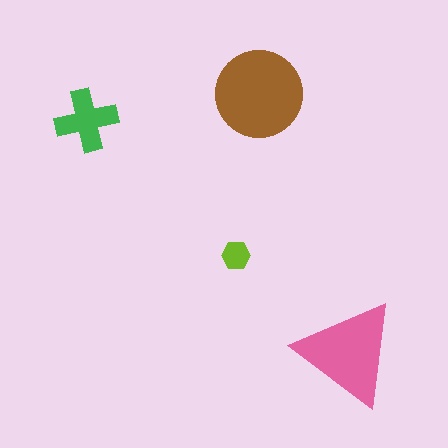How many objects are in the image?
There are 4 objects in the image.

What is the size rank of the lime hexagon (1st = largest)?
4th.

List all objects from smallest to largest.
The lime hexagon, the green cross, the pink triangle, the brown circle.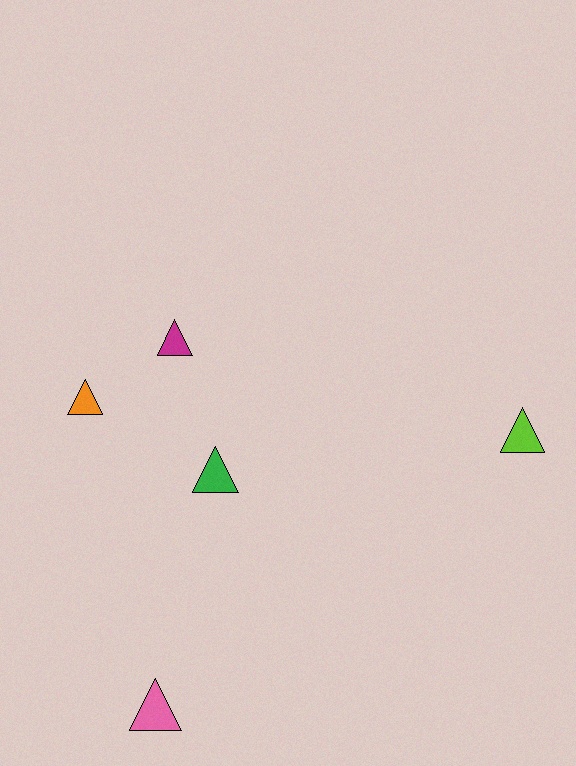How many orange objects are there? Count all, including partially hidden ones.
There is 1 orange object.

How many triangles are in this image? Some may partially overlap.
There are 5 triangles.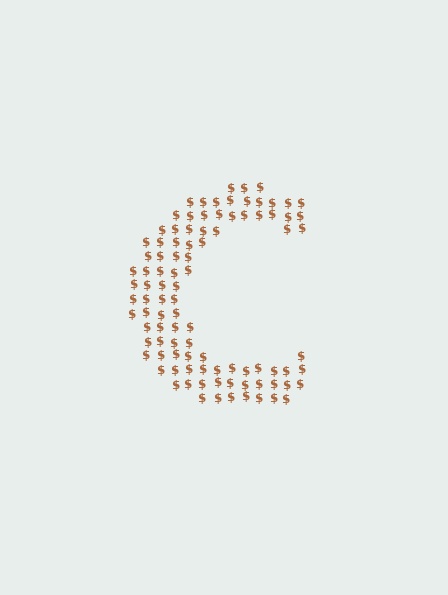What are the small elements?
The small elements are dollar signs.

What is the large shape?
The large shape is the letter C.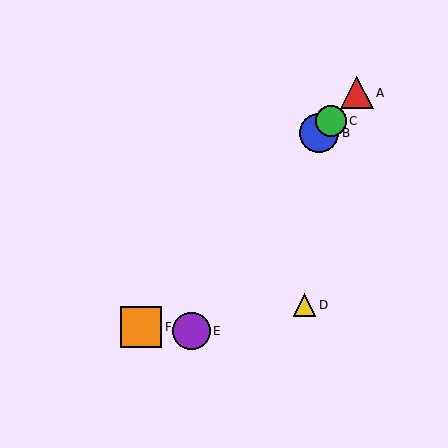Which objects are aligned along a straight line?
Objects A, B, C, F are aligned along a straight line.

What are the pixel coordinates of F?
Object F is at (141, 327).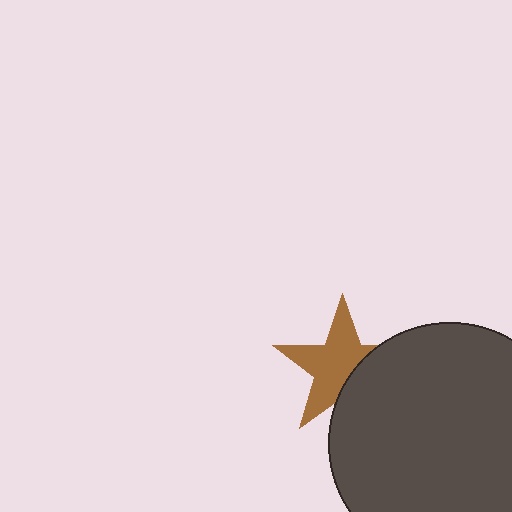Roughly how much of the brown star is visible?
Most of it is visible (roughly 66%).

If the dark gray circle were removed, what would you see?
You would see the complete brown star.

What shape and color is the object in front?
The object in front is a dark gray circle.